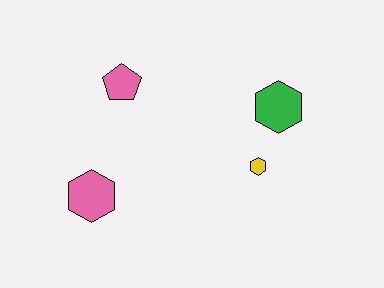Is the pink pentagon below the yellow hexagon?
No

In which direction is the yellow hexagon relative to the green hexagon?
The yellow hexagon is below the green hexagon.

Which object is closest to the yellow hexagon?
The green hexagon is closest to the yellow hexagon.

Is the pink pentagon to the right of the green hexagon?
No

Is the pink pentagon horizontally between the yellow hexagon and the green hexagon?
No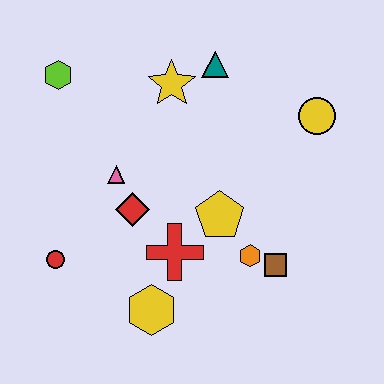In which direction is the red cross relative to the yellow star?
The red cross is below the yellow star.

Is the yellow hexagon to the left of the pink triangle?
No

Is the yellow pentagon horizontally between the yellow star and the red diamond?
No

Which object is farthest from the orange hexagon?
The lime hexagon is farthest from the orange hexagon.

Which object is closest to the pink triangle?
The red diamond is closest to the pink triangle.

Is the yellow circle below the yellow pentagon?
No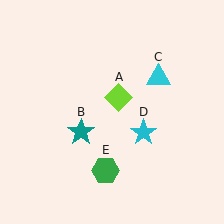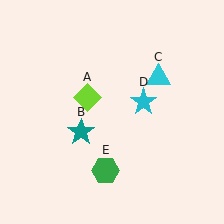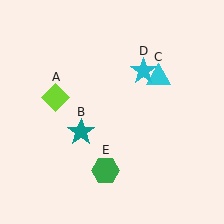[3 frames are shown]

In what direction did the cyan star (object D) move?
The cyan star (object D) moved up.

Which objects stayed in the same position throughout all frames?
Teal star (object B) and cyan triangle (object C) and green hexagon (object E) remained stationary.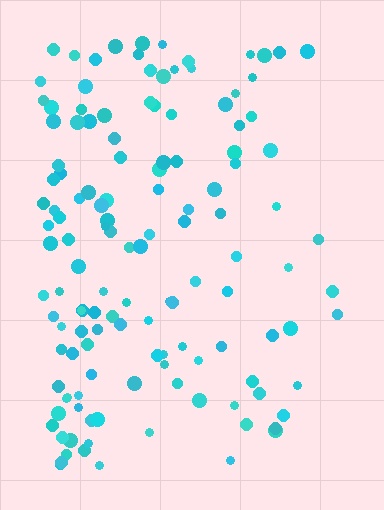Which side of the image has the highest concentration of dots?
The left.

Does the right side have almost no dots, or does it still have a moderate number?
Still a moderate number, just noticeably fewer than the left.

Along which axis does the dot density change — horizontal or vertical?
Horizontal.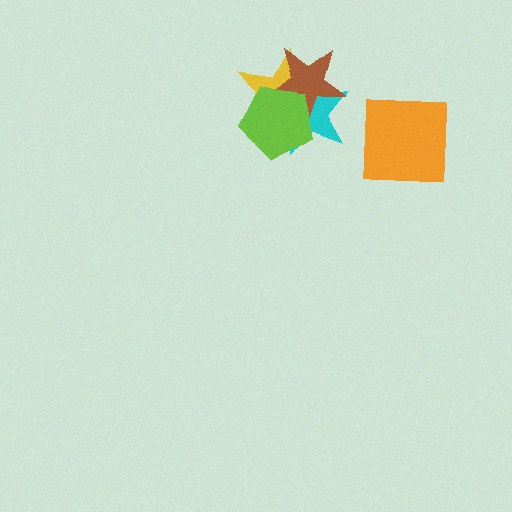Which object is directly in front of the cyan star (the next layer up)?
The yellow star is directly in front of the cyan star.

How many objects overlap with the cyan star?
3 objects overlap with the cyan star.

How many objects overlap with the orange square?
0 objects overlap with the orange square.